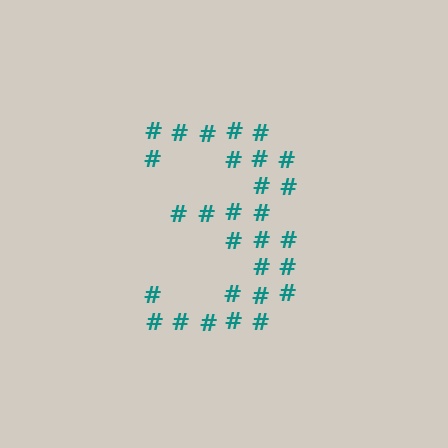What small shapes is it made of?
It is made of small hash symbols.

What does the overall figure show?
The overall figure shows the digit 3.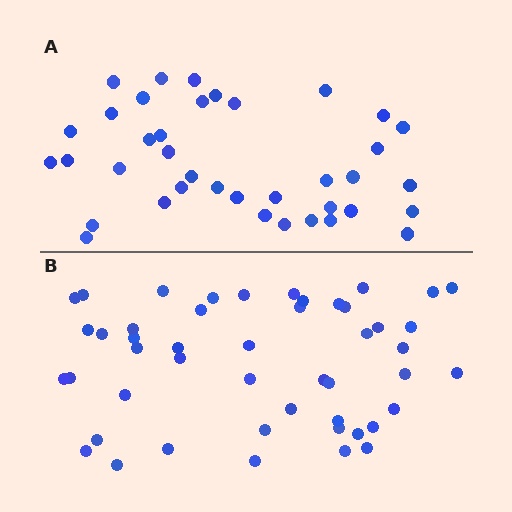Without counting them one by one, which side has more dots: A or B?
Region B (the bottom region) has more dots.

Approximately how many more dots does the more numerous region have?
Region B has roughly 10 or so more dots than region A.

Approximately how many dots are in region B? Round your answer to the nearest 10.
About 50 dots. (The exact count is 48, which rounds to 50.)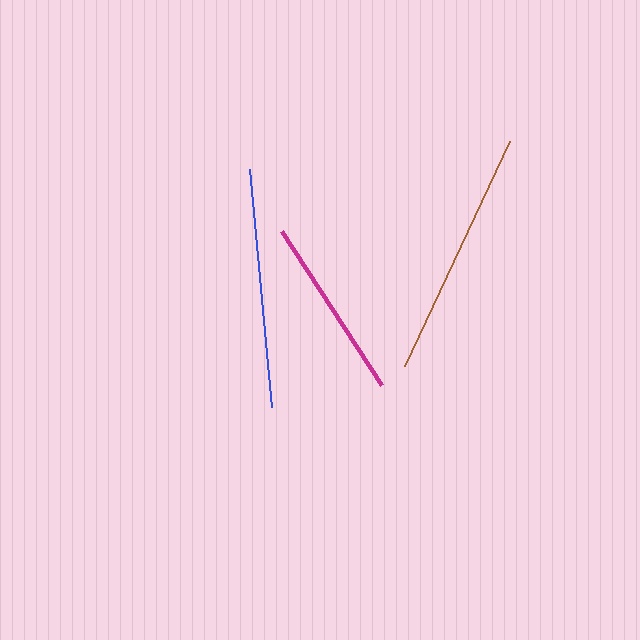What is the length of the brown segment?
The brown segment is approximately 249 pixels long.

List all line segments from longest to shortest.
From longest to shortest: brown, blue, magenta.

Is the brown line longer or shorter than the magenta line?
The brown line is longer than the magenta line.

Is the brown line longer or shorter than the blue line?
The brown line is longer than the blue line.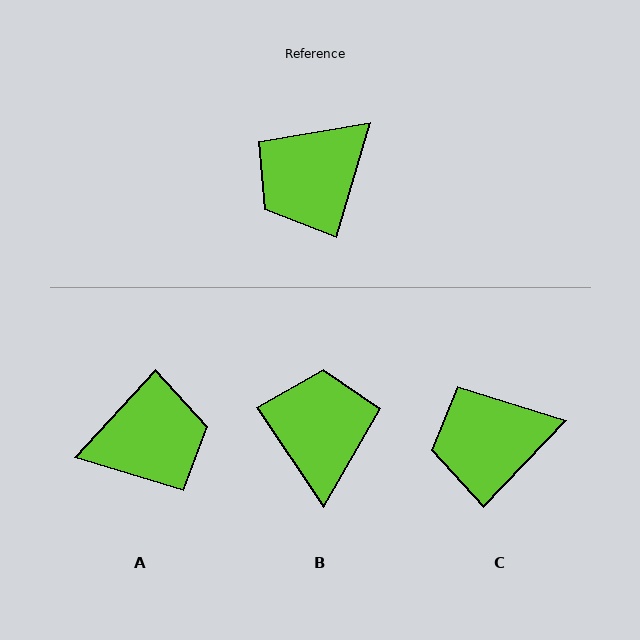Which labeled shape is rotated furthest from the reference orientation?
A, about 154 degrees away.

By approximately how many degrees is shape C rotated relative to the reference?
Approximately 27 degrees clockwise.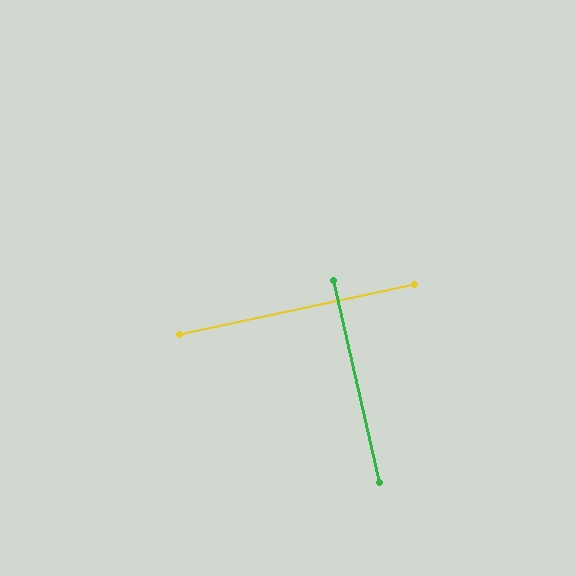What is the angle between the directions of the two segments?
Approximately 89 degrees.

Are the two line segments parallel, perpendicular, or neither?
Perpendicular — they meet at approximately 89°.